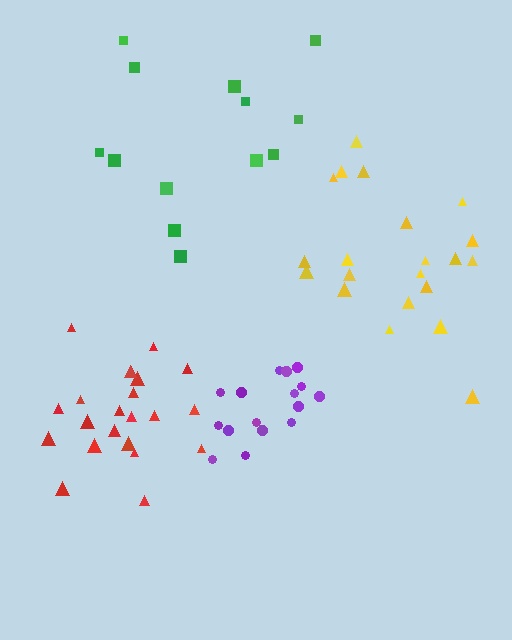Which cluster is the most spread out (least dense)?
Green.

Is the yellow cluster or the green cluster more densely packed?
Yellow.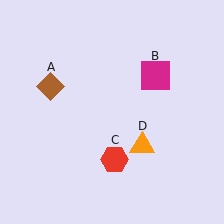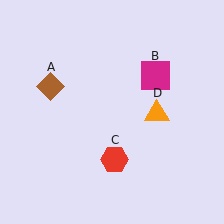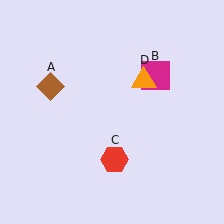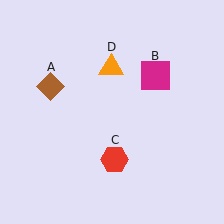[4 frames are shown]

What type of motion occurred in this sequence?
The orange triangle (object D) rotated counterclockwise around the center of the scene.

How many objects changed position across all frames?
1 object changed position: orange triangle (object D).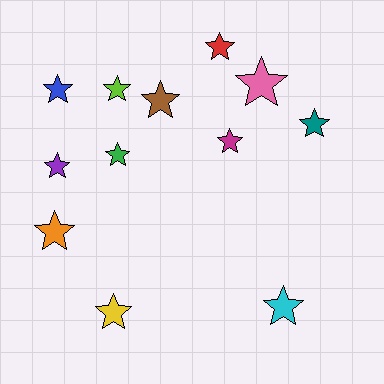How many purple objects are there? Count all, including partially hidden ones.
There is 1 purple object.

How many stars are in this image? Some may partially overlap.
There are 12 stars.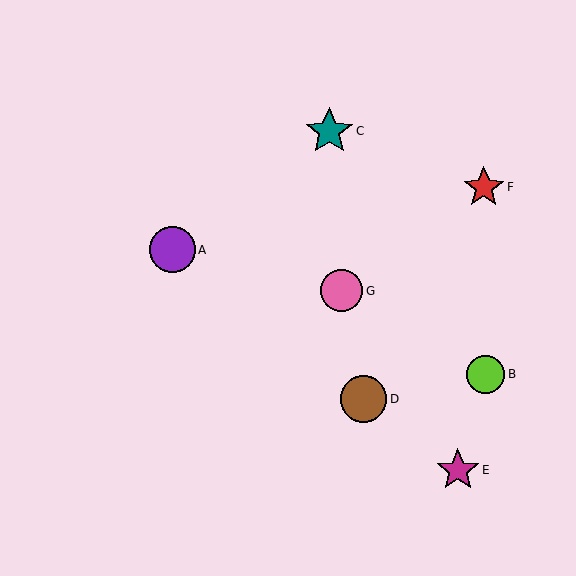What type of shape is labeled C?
Shape C is a teal star.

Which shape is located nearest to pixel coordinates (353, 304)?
The pink circle (labeled G) at (342, 291) is nearest to that location.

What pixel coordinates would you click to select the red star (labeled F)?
Click at (484, 187) to select the red star F.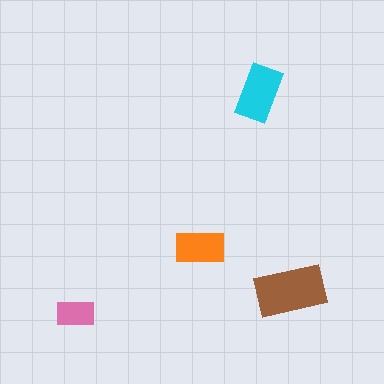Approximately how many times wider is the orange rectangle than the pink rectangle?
About 1.5 times wider.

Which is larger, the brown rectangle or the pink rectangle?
The brown one.